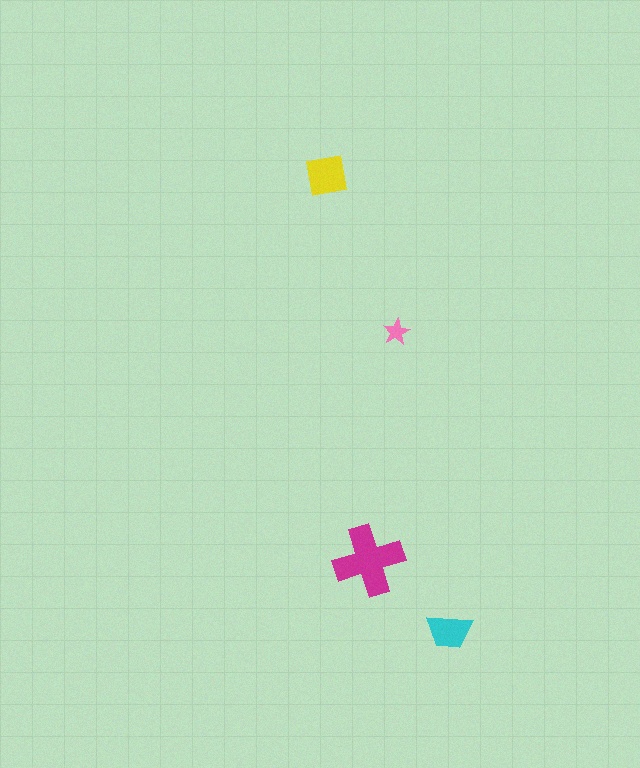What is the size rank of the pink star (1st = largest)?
4th.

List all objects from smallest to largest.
The pink star, the cyan trapezoid, the yellow square, the magenta cross.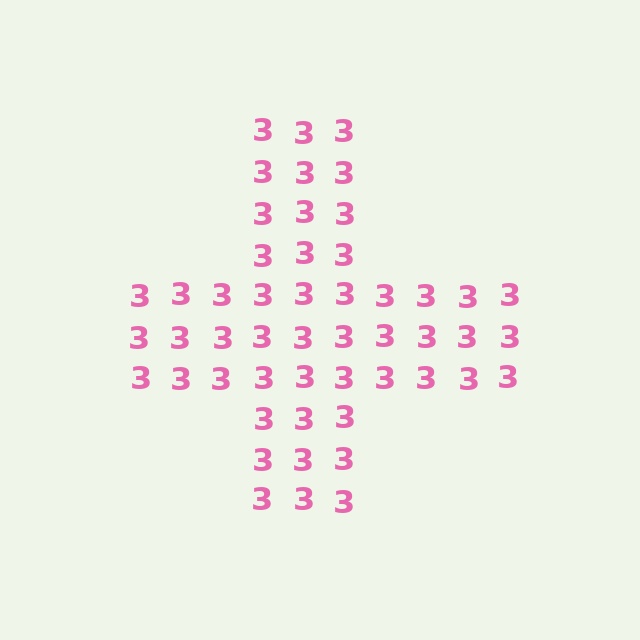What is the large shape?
The large shape is a cross.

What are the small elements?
The small elements are digit 3's.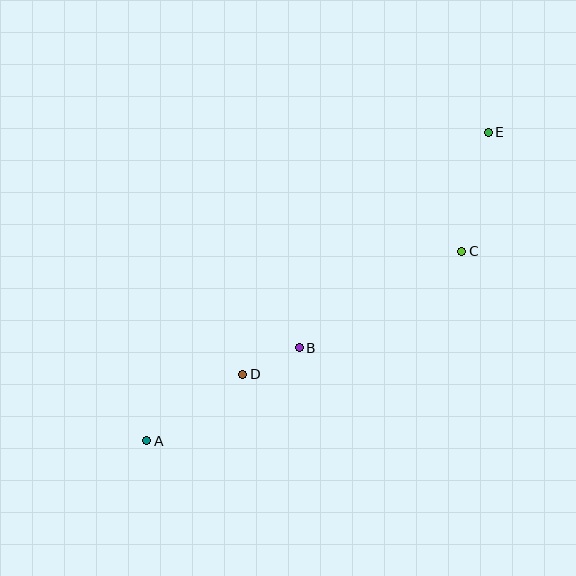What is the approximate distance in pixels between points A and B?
The distance between A and B is approximately 178 pixels.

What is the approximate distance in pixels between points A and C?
The distance between A and C is approximately 367 pixels.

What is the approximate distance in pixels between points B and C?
The distance between B and C is approximately 189 pixels.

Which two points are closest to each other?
Points B and D are closest to each other.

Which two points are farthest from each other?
Points A and E are farthest from each other.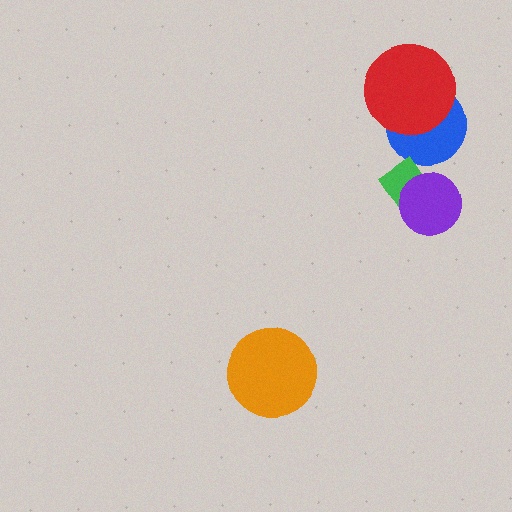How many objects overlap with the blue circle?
1 object overlaps with the blue circle.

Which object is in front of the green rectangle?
The purple circle is in front of the green rectangle.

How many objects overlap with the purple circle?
1 object overlaps with the purple circle.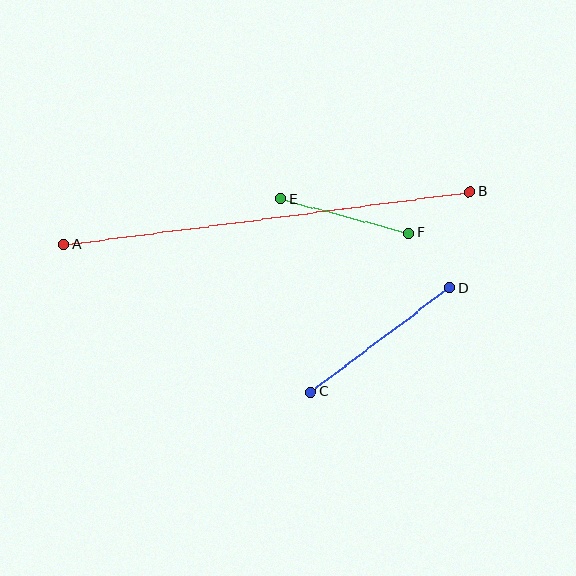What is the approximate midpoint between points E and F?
The midpoint is at approximately (345, 216) pixels.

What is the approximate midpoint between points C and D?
The midpoint is at approximately (380, 340) pixels.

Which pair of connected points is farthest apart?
Points A and B are farthest apart.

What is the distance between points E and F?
The distance is approximately 132 pixels.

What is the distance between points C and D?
The distance is approximately 174 pixels.